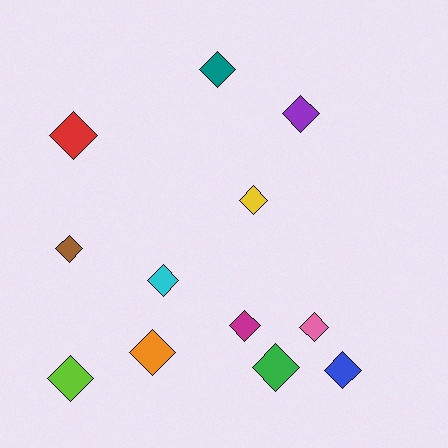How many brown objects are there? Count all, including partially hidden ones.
There is 1 brown object.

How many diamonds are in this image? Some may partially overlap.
There are 12 diamonds.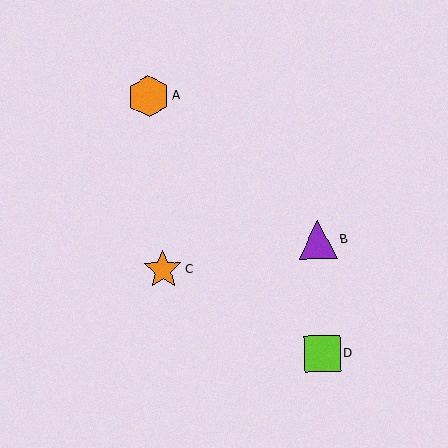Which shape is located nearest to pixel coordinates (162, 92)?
The orange hexagon (labeled A) at (149, 96) is nearest to that location.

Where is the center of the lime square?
The center of the lime square is at (322, 354).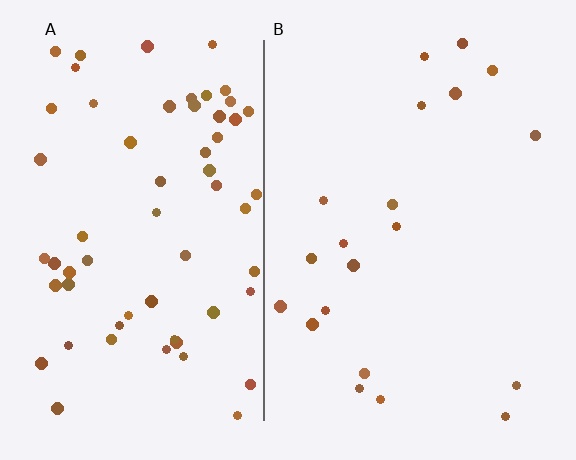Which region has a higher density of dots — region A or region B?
A (the left).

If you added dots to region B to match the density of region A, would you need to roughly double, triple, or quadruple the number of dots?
Approximately triple.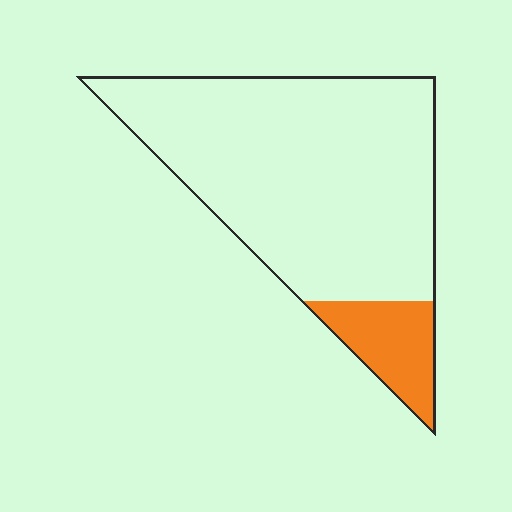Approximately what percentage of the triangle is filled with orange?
Approximately 15%.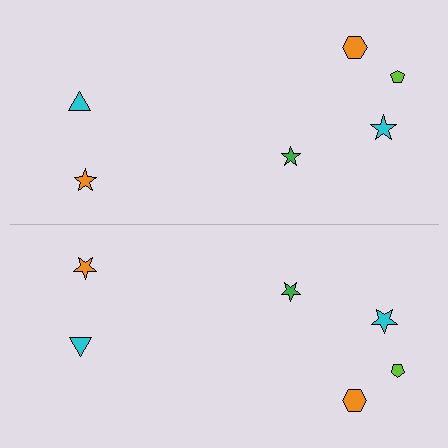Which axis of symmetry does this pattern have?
The pattern has a horizontal axis of symmetry running through the center of the image.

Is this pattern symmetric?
Yes, this pattern has bilateral (reflection) symmetry.